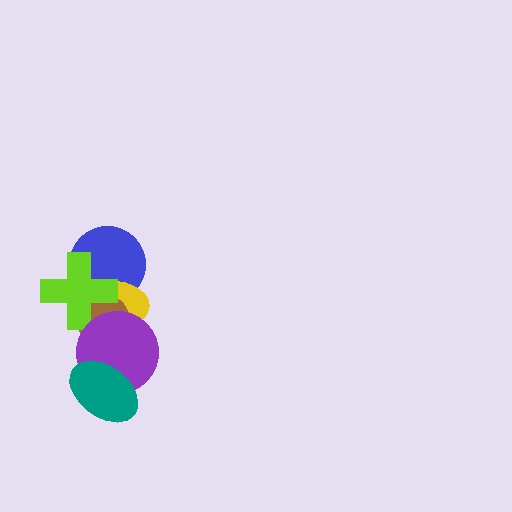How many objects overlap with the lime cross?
3 objects overlap with the lime cross.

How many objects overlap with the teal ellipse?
1 object overlaps with the teal ellipse.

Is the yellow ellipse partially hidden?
Yes, it is partially covered by another shape.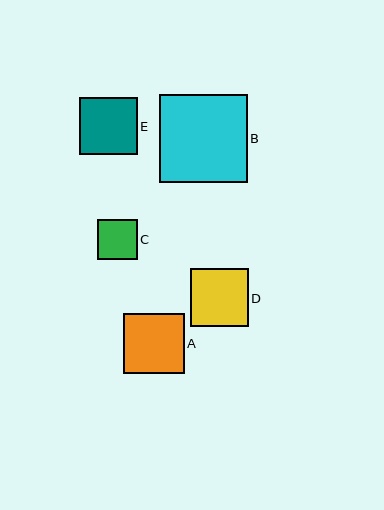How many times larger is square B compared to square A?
Square B is approximately 1.5 times the size of square A.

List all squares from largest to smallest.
From largest to smallest: B, A, D, E, C.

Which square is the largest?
Square B is the largest with a size of approximately 88 pixels.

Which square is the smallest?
Square C is the smallest with a size of approximately 39 pixels.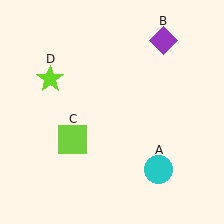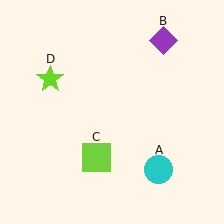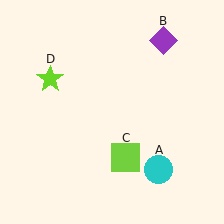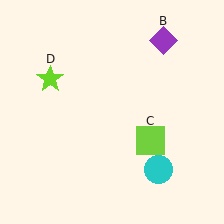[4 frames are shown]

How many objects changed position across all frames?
1 object changed position: lime square (object C).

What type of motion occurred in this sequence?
The lime square (object C) rotated counterclockwise around the center of the scene.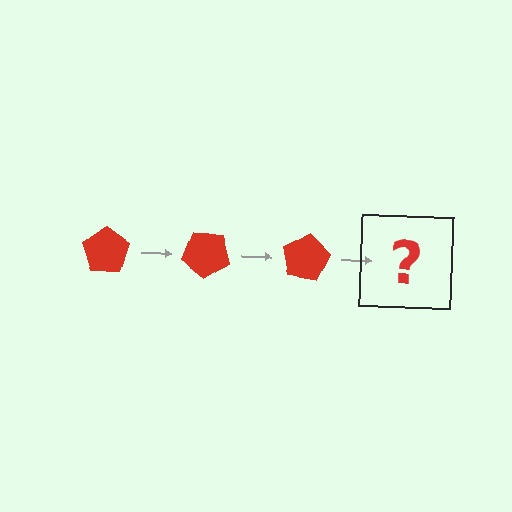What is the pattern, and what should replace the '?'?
The pattern is that the pentagon rotates 40 degrees each step. The '?' should be a red pentagon rotated 120 degrees.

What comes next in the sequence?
The next element should be a red pentagon rotated 120 degrees.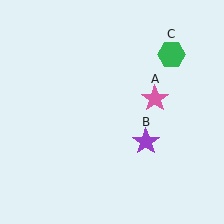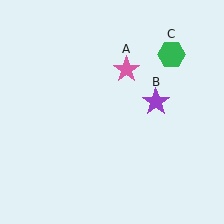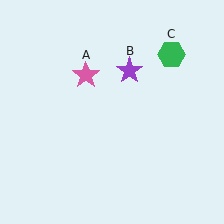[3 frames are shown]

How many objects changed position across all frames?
2 objects changed position: pink star (object A), purple star (object B).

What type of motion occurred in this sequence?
The pink star (object A), purple star (object B) rotated counterclockwise around the center of the scene.